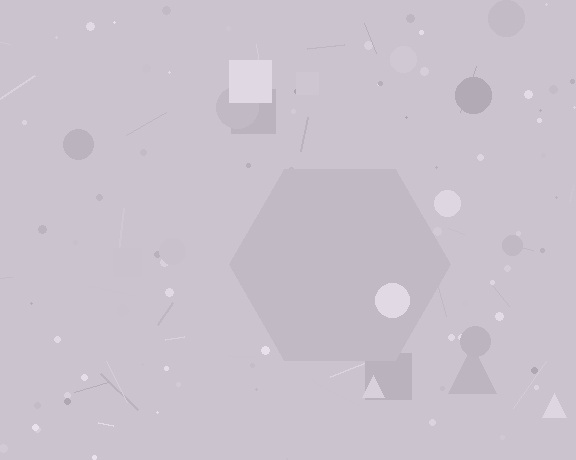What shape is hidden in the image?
A hexagon is hidden in the image.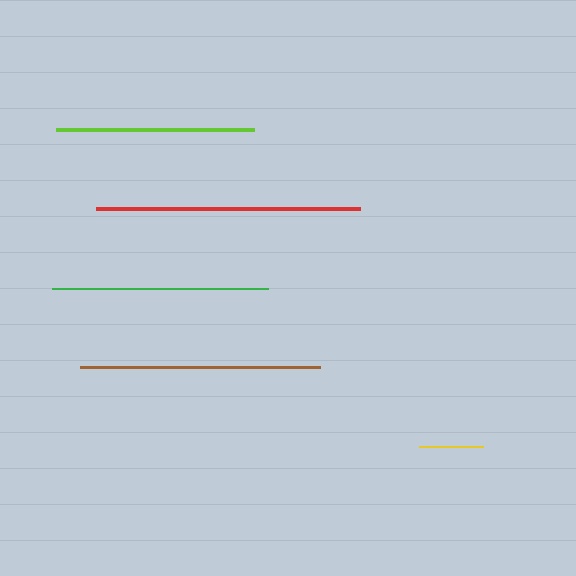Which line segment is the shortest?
The yellow line is the shortest at approximately 64 pixels.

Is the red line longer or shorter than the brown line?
The red line is longer than the brown line.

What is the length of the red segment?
The red segment is approximately 264 pixels long.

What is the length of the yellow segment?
The yellow segment is approximately 64 pixels long.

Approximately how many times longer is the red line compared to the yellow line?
The red line is approximately 4.1 times the length of the yellow line.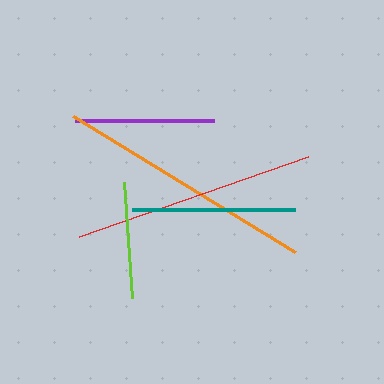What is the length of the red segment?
The red segment is approximately 243 pixels long.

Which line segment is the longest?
The orange line is the longest at approximately 260 pixels.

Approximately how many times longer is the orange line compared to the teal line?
The orange line is approximately 1.6 times the length of the teal line.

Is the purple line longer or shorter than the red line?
The red line is longer than the purple line.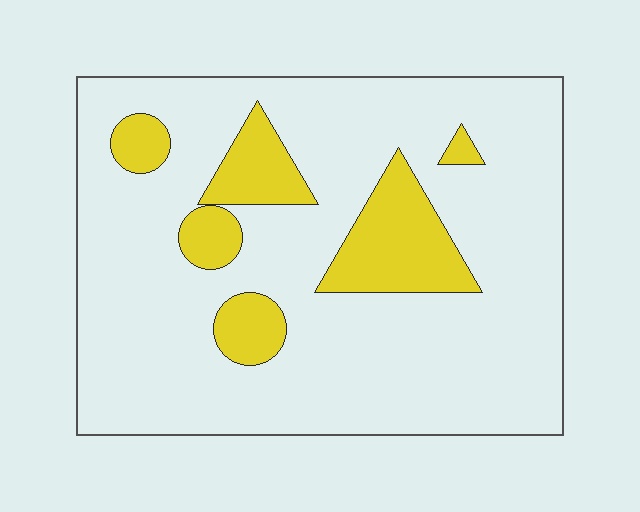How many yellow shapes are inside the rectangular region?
6.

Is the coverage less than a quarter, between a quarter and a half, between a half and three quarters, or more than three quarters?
Less than a quarter.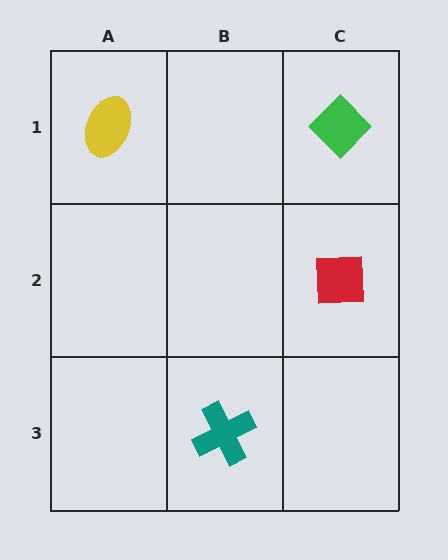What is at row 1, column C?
A green diamond.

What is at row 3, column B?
A teal cross.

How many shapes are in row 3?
1 shape.